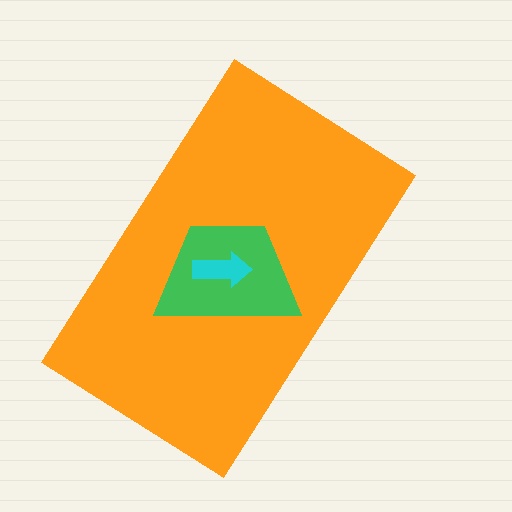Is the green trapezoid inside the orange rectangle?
Yes.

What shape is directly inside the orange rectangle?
The green trapezoid.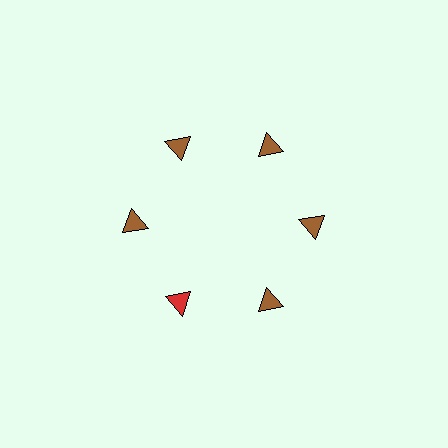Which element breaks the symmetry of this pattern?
The red triangle at roughly the 7 o'clock position breaks the symmetry. All other shapes are brown triangles.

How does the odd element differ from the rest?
It has a different color: red instead of brown.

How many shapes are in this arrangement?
There are 6 shapes arranged in a ring pattern.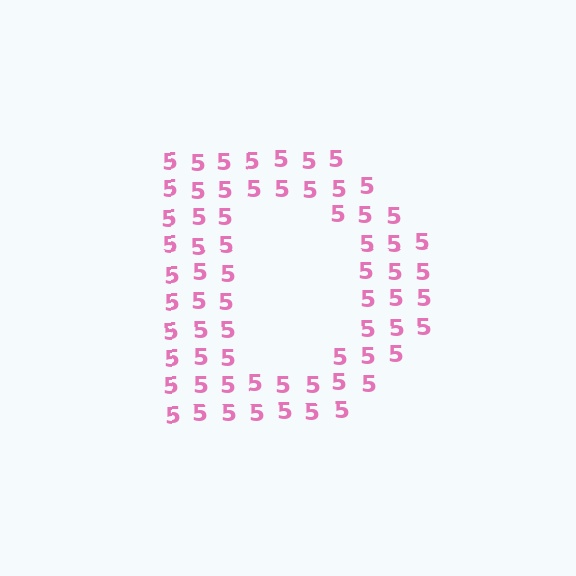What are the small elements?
The small elements are digit 5's.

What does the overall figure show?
The overall figure shows the letter D.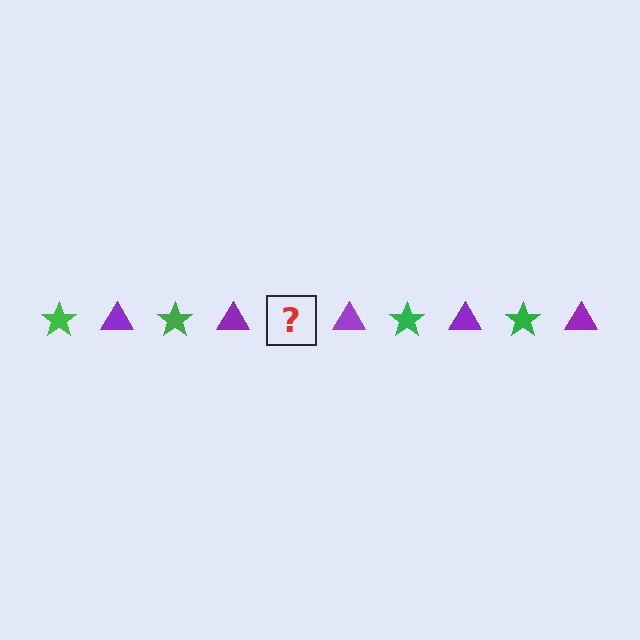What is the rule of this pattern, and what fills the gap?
The rule is that the pattern alternates between green star and purple triangle. The gap should be filled with a green star.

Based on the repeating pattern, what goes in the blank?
The blank should be a green star.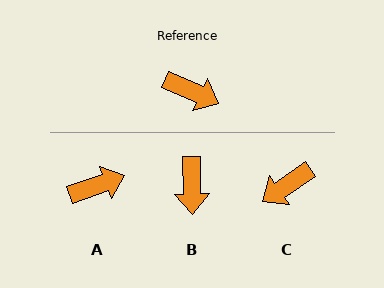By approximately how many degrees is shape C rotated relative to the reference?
Approximately 122 degrees clockwise.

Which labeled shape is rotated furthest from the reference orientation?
C, about 122 degrees away.